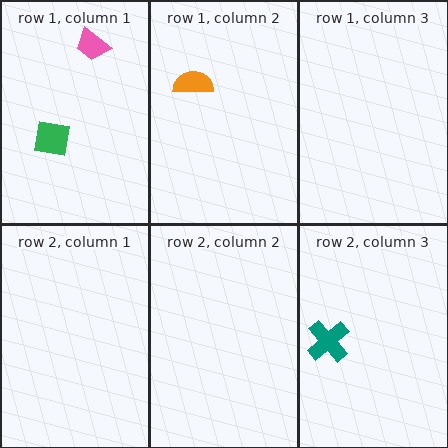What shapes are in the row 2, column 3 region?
The teal cross.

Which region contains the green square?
The row 1, column 1 region.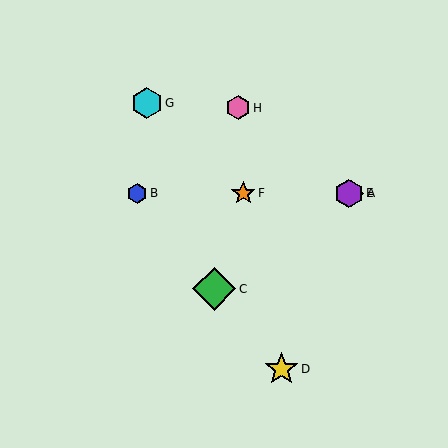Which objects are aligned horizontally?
Objects A, B, E, F are aligned horizontally.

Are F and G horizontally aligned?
No, F is at y≈193 and G is at y≈103.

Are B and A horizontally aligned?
Yes, both are at y≈193.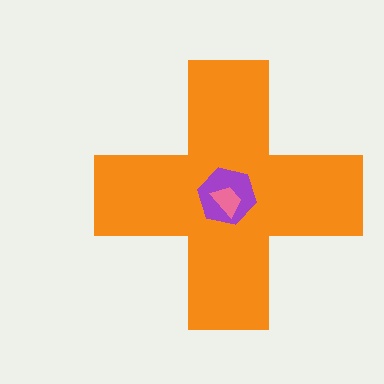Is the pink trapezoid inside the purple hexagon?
Yes.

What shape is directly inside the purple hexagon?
The pink trapezoid.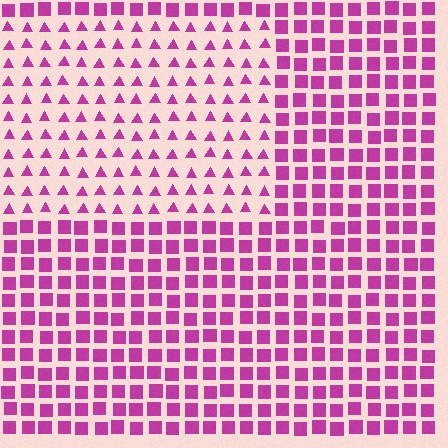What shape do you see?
I see a rectangle.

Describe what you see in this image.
The image is filled with small magenta elements arranged in a uniform grid. A rectangle-shaped region contains triangles, while the surrounding area contains squares. The boundary is defined purely by the change in element shape.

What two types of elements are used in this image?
The image uses triangles inside the rectangle region and squares outside it.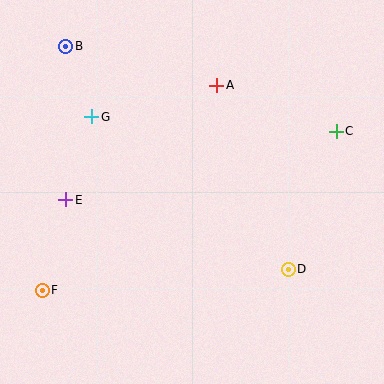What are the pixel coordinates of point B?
Point B is at (66, 46).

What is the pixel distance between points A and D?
The distance between A and D is 197 pixels.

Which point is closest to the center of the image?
Point A at (217, 85) is closest to the center.